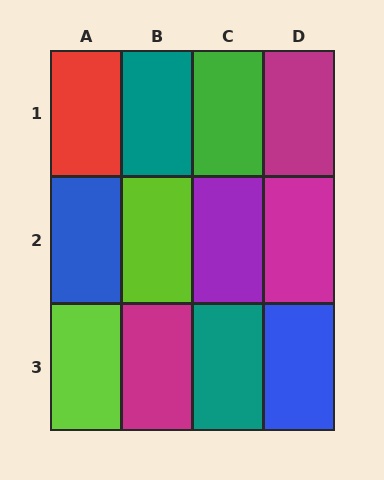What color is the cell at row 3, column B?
Magenta.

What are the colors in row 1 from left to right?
Red, teal, green, magenta.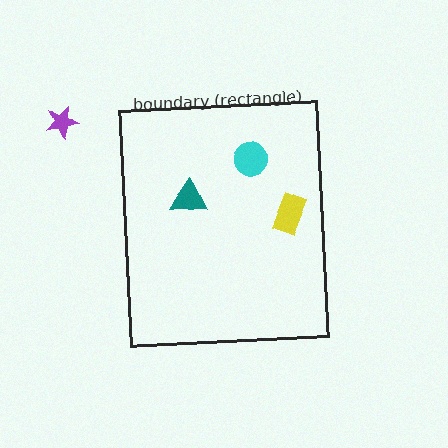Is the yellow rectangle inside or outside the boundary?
Inside.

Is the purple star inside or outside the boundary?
Outside.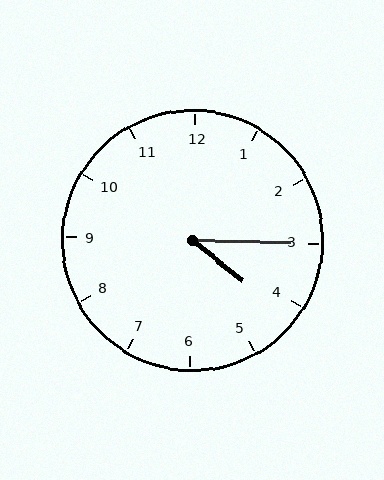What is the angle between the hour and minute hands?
Approximately 38 degrees.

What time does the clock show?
4:15.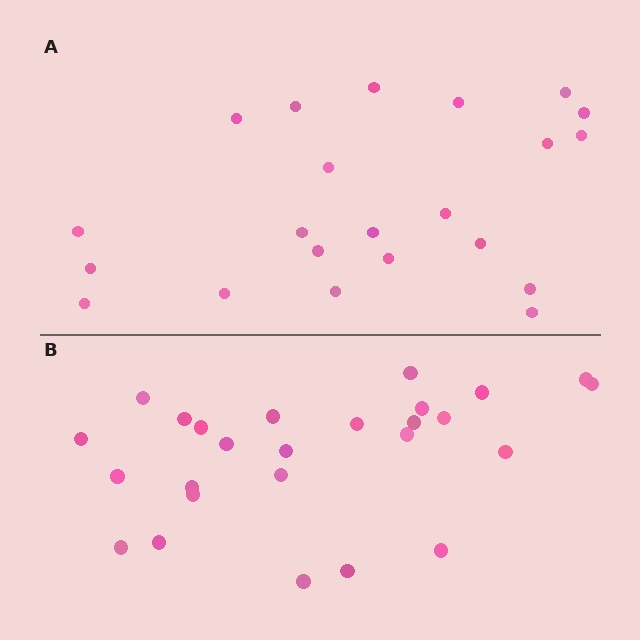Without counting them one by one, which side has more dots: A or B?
Region B (the bottom region) has more dots.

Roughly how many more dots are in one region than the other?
Region B has about 4 more dots than region A.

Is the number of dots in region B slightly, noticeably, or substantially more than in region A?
Region B has only slightly more — the two regions are fairly close. The ratio is roughly 1.2 to 1.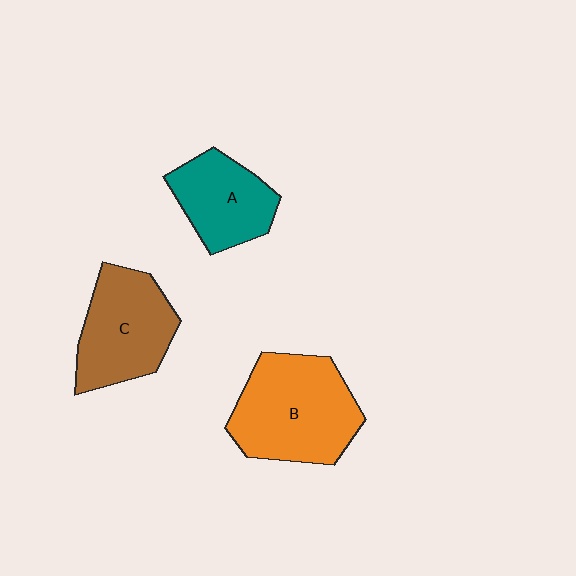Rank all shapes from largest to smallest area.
From largest to smallest: B (orange), C (brown), A (teal).